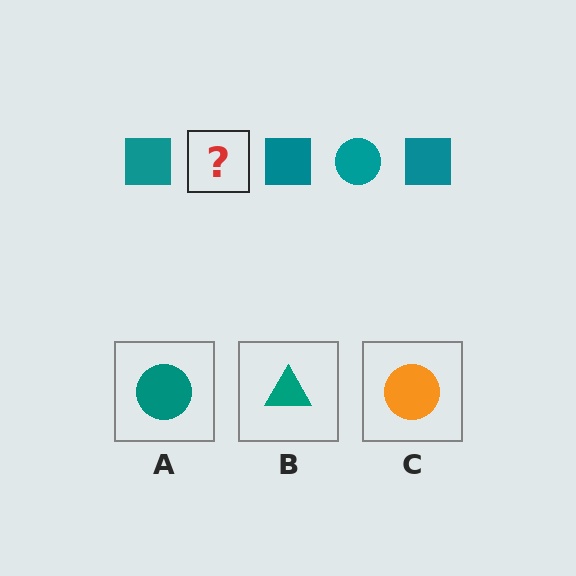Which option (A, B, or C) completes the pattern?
A.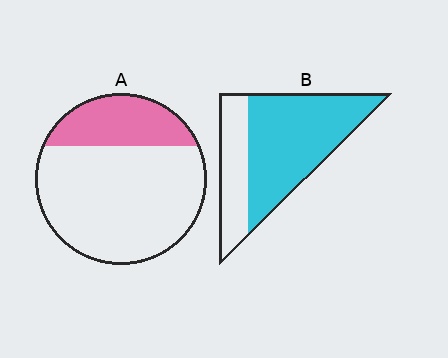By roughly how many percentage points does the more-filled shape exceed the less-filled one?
By roughly 45 percentage points (B over A).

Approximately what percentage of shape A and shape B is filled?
A is approximately 25% and B is approximately 70%.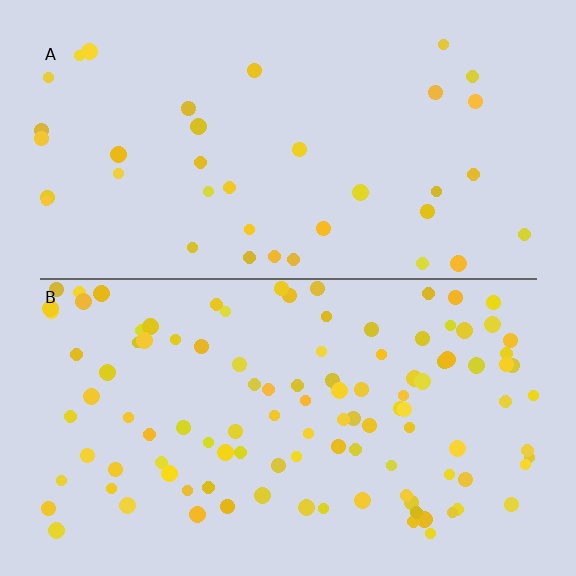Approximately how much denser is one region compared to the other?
Approximately 2.9× — region B over region A.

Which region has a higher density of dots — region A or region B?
B (the bottom).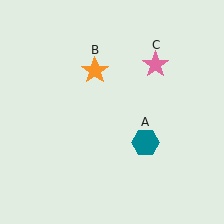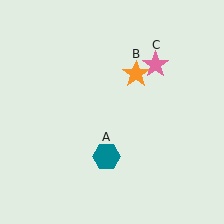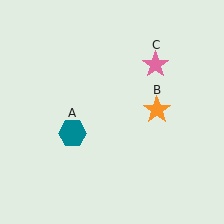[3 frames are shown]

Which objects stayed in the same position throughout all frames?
Pink star (object C) remained stationary.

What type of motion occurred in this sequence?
The teal hexagon (object A), orange star (object B) rotated clockwise around the center of the scene.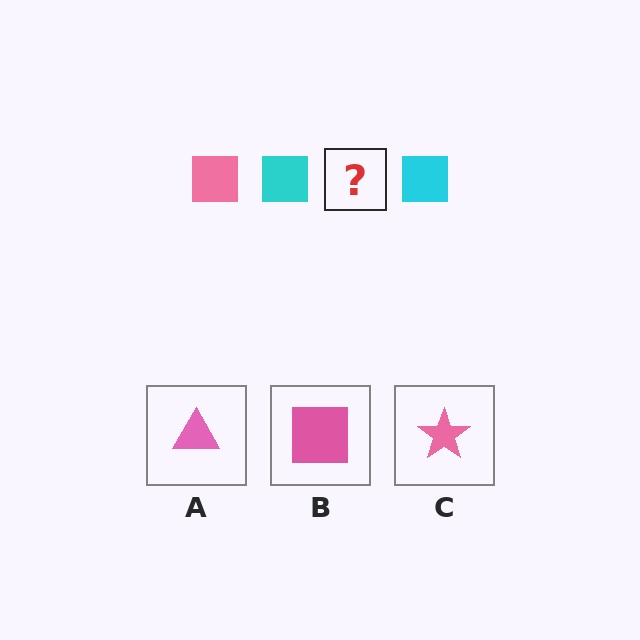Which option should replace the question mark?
Option B.